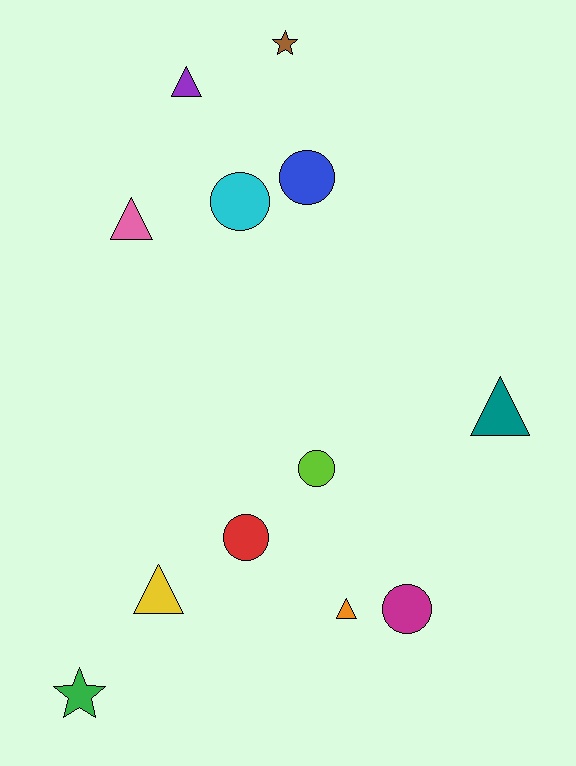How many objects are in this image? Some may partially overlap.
There are 12 objects.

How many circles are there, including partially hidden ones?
There are 5 circles.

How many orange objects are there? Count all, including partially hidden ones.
There is 1 orange object.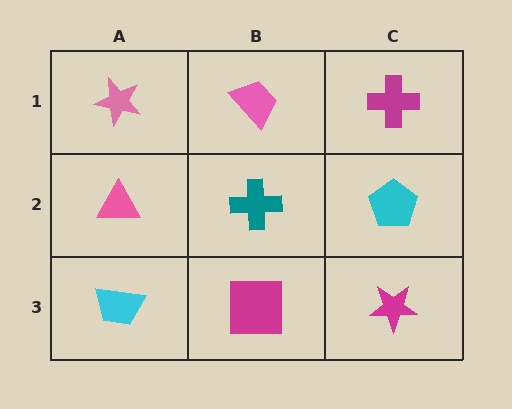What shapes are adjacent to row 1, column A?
A pink triangle (row 2, column A), a pink trapezoid (row 1, column B).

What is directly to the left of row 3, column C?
A magenta square.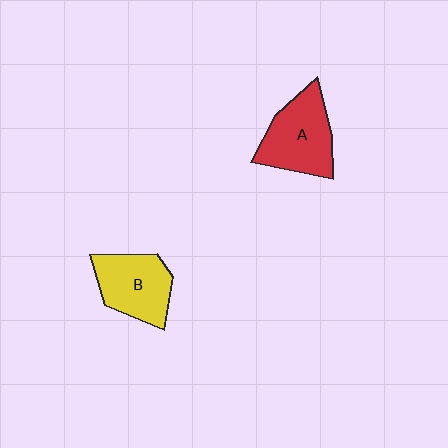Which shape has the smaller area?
Shape B (yellow).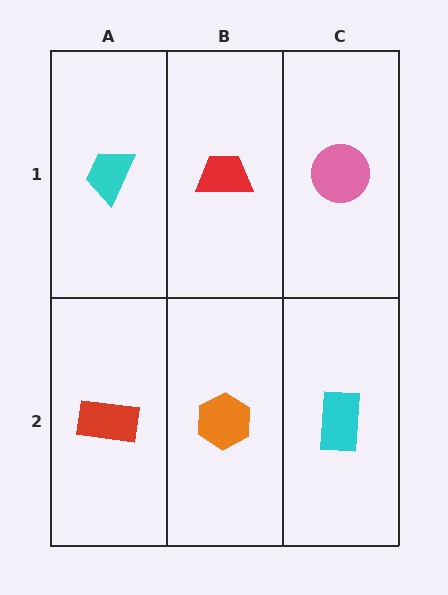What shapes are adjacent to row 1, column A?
A red rectangle (row 2, column A), a red trapezoid (row 1, column B).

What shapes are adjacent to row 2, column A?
A cyan trapezoid (row 1, column A), an orange hexagon (row 2, column B).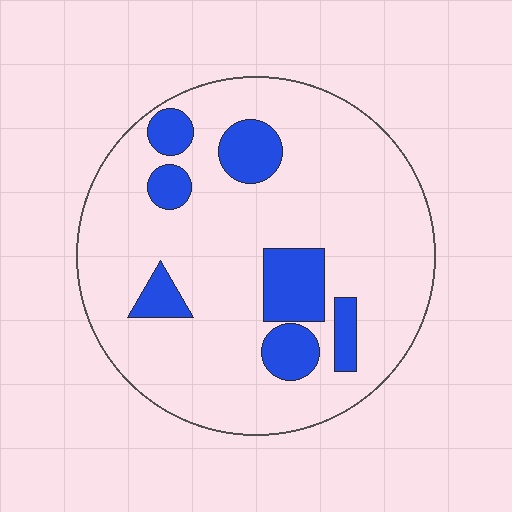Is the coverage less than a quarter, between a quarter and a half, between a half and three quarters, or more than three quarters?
Less than a quarter.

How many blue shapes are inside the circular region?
7.